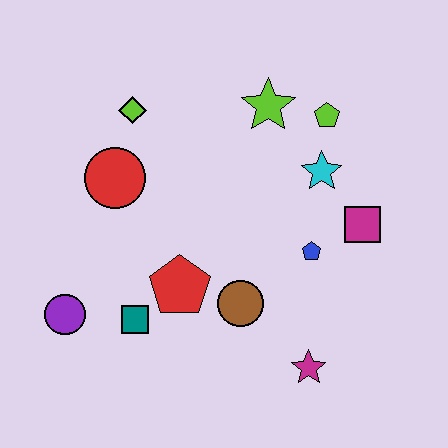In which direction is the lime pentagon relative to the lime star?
The lime pentagon is to the right of the lime star.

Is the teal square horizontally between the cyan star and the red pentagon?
No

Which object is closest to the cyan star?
The lime pentagon is closest to the cyan star.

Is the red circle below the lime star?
Yes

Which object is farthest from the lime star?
The purple circle is farthest from the lime star.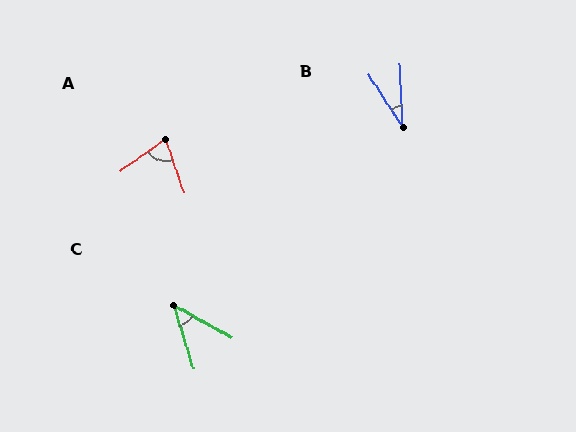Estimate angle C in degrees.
Approximately 43 degrees.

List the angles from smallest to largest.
B (31°), C (43°), A (73°).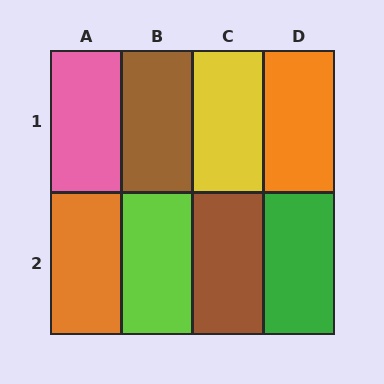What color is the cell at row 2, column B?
Lime.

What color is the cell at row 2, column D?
Green.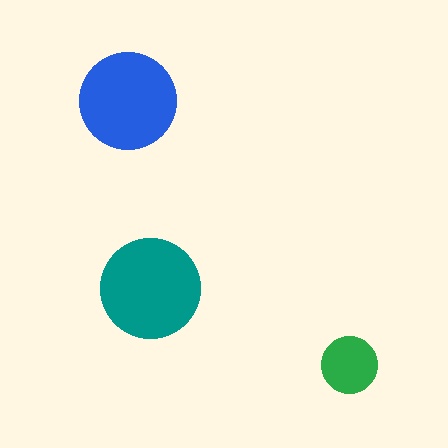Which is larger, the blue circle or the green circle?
The blue one.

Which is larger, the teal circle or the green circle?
The teal one.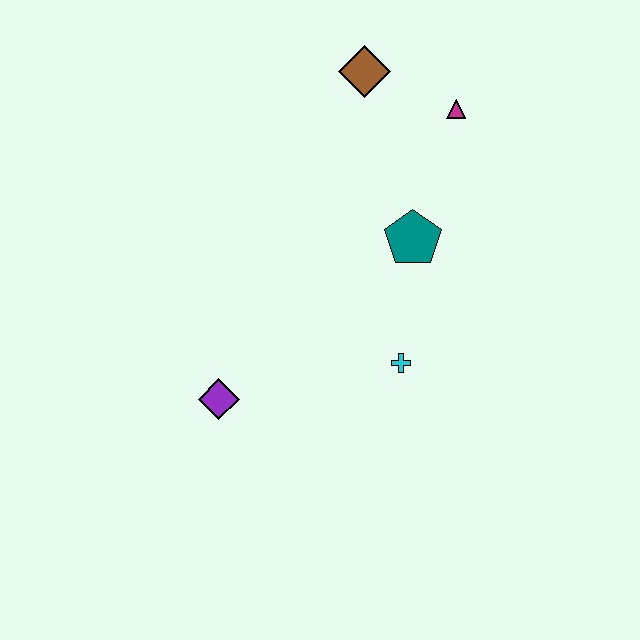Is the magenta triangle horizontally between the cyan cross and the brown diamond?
No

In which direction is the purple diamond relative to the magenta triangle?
The purple diamond is below the magenta triangle.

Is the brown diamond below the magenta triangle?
No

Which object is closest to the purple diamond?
The cyan cross is closest to the purple diamond.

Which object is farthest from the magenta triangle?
The purple diamond is farthest from the magenta triangle.